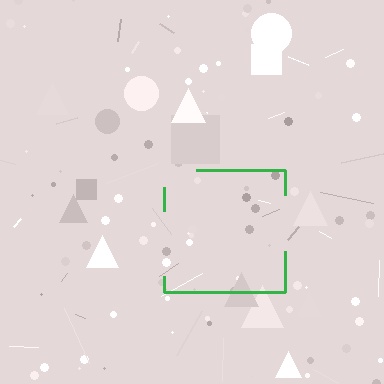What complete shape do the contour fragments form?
The contour fragments form a square.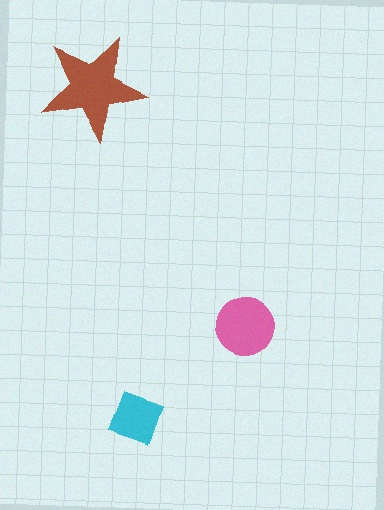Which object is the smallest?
The cyan diamond.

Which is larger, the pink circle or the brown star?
The brown star.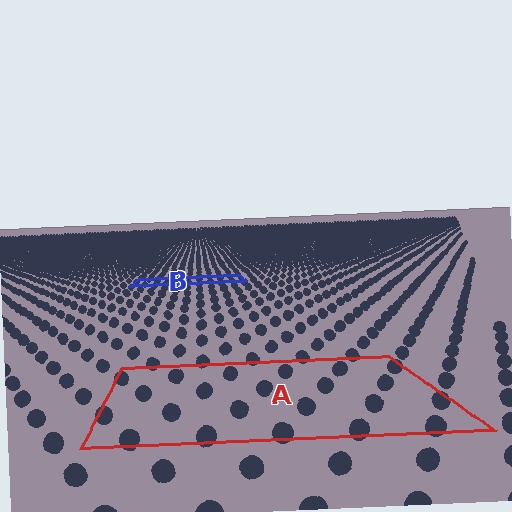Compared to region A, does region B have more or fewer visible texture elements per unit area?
Region B has more texture elements per unit area — they are packed more densely because it is farther away.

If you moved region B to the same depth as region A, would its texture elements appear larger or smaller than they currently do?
They would appear larger. At a closer depth, the same texture elements are projected at a bigger on-screen size.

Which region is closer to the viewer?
Region A is closer. The texture elements there are larger and more spread out.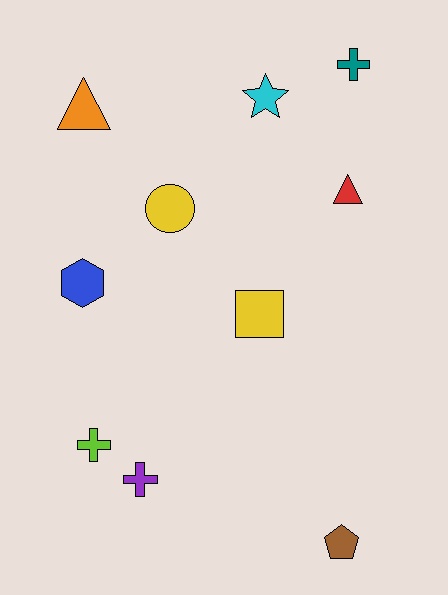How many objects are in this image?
There are 10 objects.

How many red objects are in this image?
There is 1 red object.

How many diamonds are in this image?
There are no diamonds.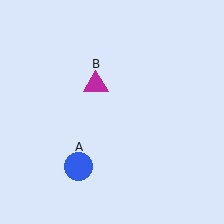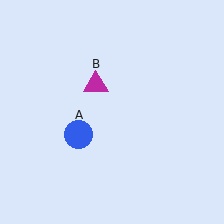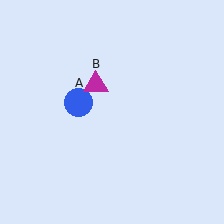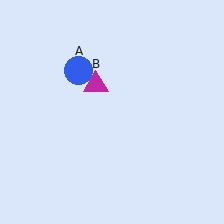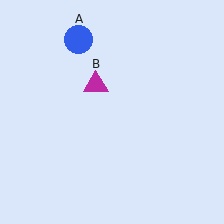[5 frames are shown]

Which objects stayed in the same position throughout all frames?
Magenta triangle (object B) remained stationary.